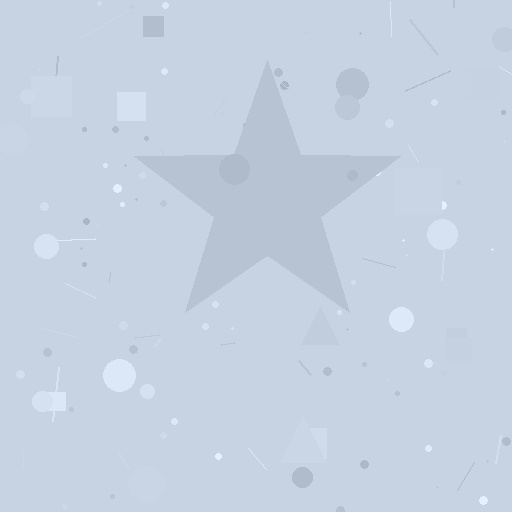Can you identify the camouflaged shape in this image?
The camouflaged shape is a star.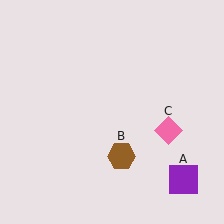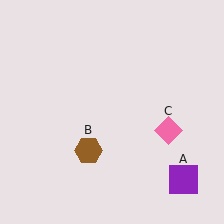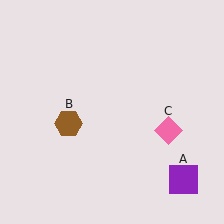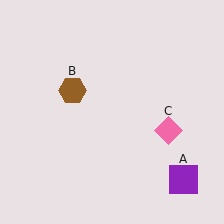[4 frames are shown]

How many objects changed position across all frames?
1 object changed position: brown hexagon (object B).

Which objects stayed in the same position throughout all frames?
Purple square (object A) and pink diamond (object C) remained stationary.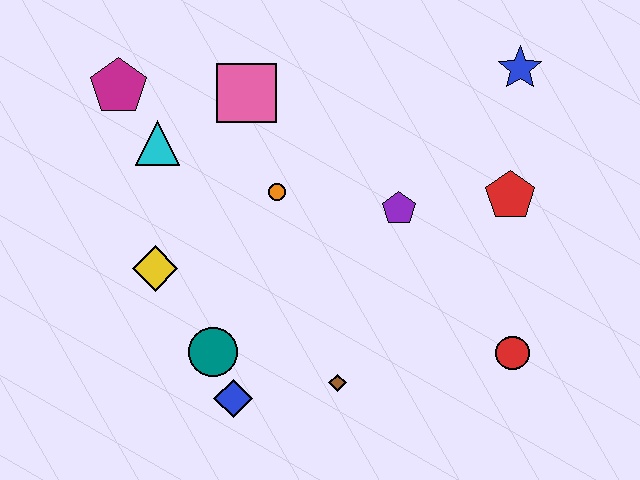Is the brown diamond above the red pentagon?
No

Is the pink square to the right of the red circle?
No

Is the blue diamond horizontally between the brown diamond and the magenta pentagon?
Yes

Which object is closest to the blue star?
The red pentagon is closest to the blue star.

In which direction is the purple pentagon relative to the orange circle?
The purple pentagon is to the right of the orange circle.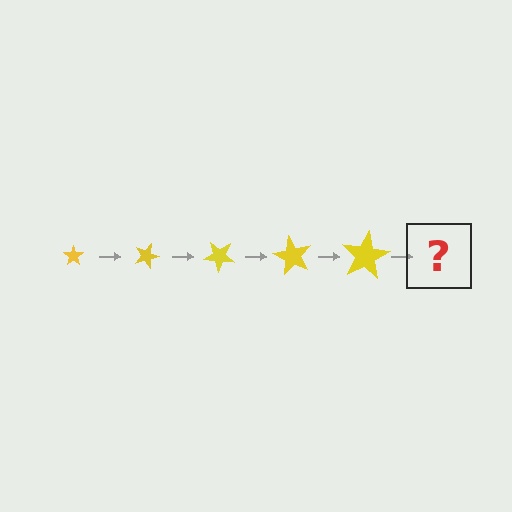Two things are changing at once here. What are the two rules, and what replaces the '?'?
The two rules are that the star grows larger each step and it rotates 20 degrees each step. The '?' should be a star, larger than the previous one and rotated 100 degrees from the start.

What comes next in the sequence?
The next element should be a star, larger than the previous one and rotated 100 degrees from the start.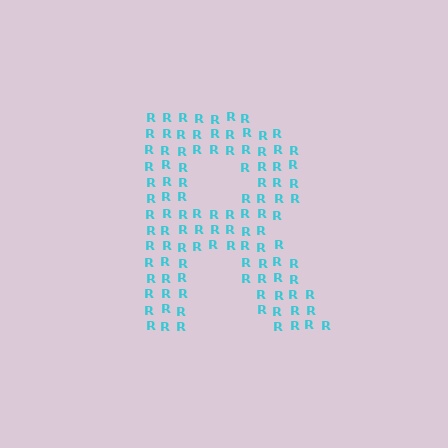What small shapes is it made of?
It is made of small letter R's.